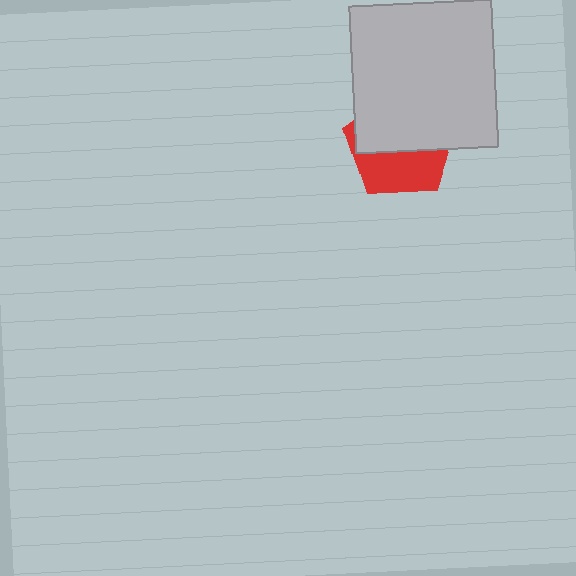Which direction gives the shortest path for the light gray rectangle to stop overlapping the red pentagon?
Moving up gives the shortest separation.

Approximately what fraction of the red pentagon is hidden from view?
Roughly 57% of the red pentagon is hidden behind the light gray rectangle.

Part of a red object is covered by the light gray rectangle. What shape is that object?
It is a pentagon.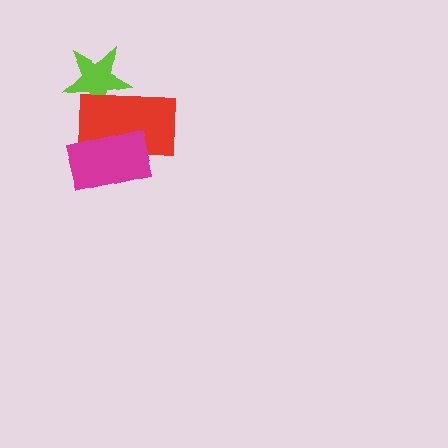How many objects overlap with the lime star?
1 object overlaps with the lime star.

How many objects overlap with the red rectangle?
2 objects overlap with the red rectangle.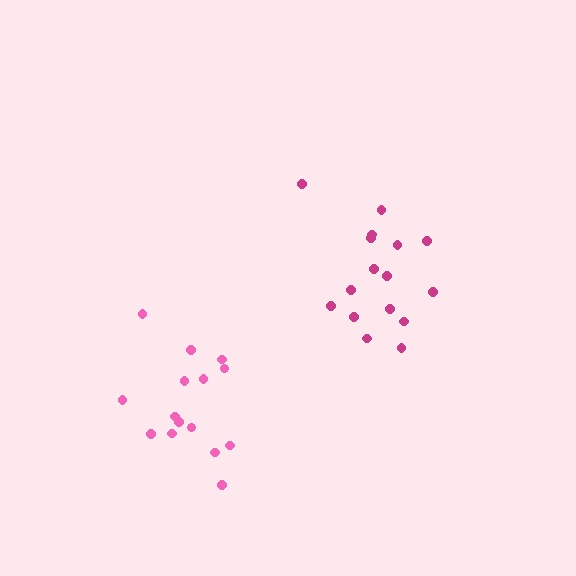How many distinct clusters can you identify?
There are 2 distinct clusters.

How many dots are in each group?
Group 1: 16 dots, Group 2: 15 dots (31 total).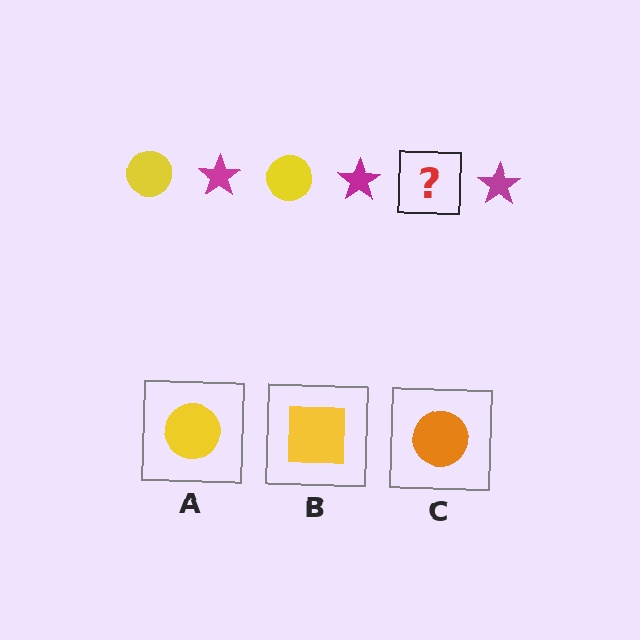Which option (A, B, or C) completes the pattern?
A.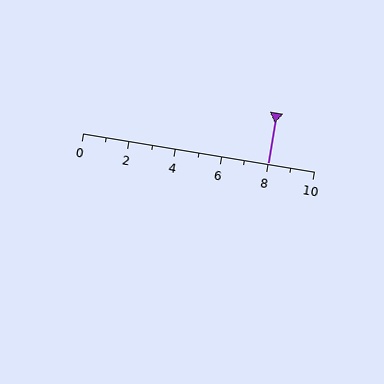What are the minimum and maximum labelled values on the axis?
The axis runs from 0 to 10.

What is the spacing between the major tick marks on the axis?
The major ticks are spaced 2 apart.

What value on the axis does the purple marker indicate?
The marker indicates approximately 8.